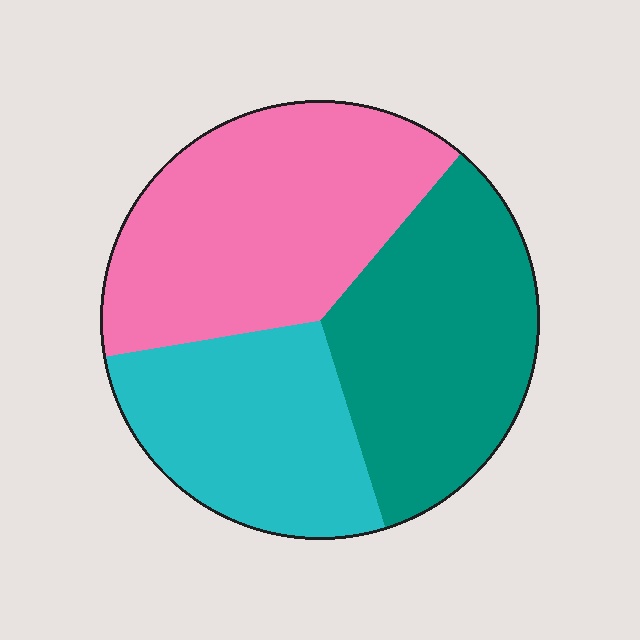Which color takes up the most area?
Pink, at roughly 40%.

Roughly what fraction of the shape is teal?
Teal covers 34% of the shape.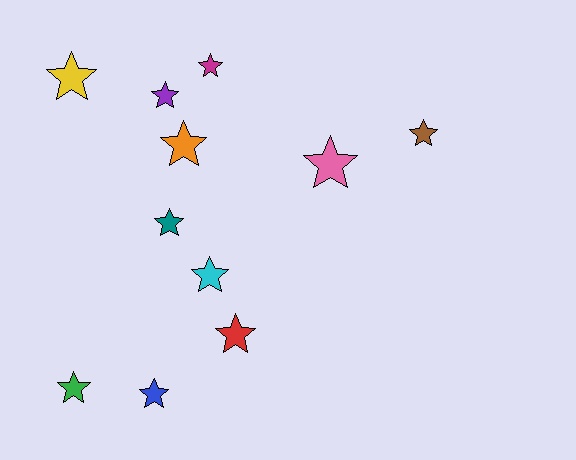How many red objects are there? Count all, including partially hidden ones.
There is 1 red object.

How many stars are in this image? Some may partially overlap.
There are 11 stars.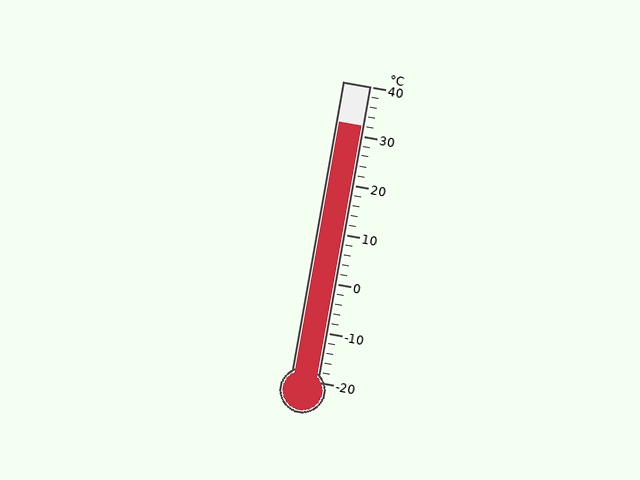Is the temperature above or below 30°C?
The temperature is above 30°C.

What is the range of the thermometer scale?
The thermometer scale ranges from -20°C to 40°C.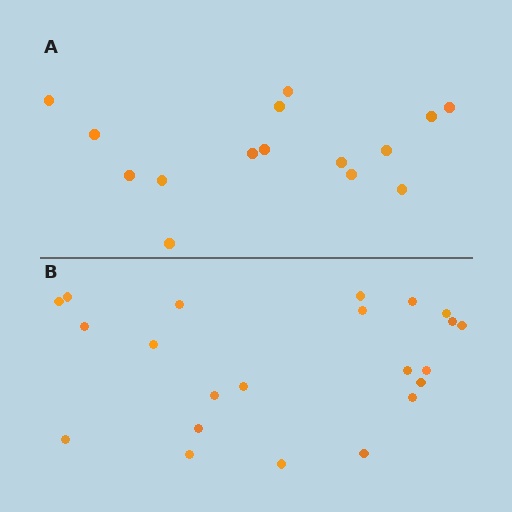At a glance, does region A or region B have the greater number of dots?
Region B (the bottom region) has more dots.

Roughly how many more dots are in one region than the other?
Region B has roughly 8 or so more dots than region A.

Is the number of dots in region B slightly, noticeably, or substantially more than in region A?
Region B has substantially more. The ratio is roughly 1.5 to 1.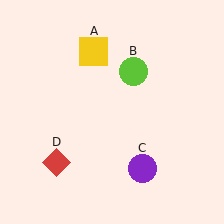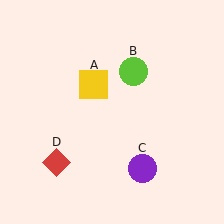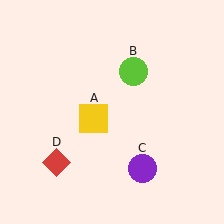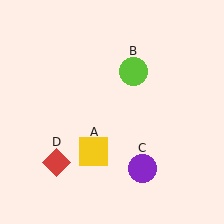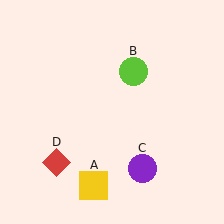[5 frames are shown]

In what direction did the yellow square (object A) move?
The yellow square (object A) moved down.